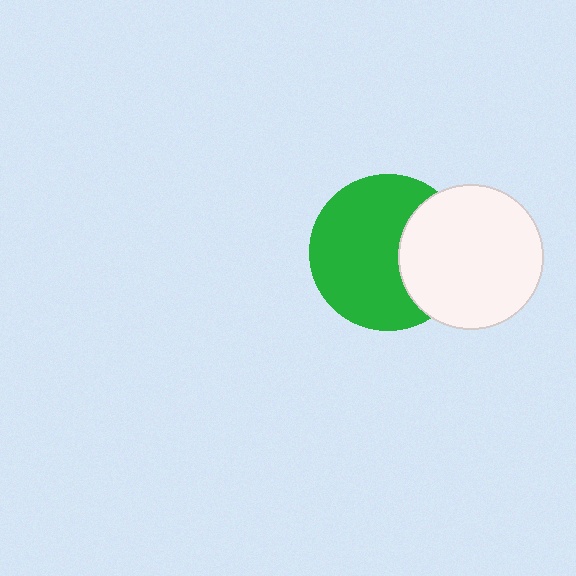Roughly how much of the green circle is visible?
Most of it is visible (roughly 68%).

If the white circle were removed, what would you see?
You would see the complete green circle.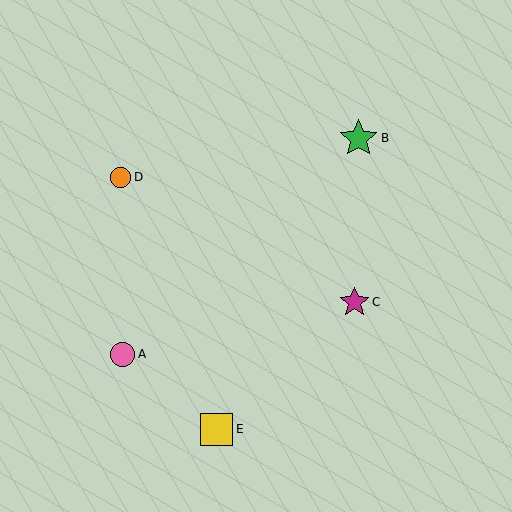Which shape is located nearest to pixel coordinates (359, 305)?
The magenta star (labeled C) at (355, 302) is nearest to that location.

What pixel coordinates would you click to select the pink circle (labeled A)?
Click at (123, 354) to select the pink circle A.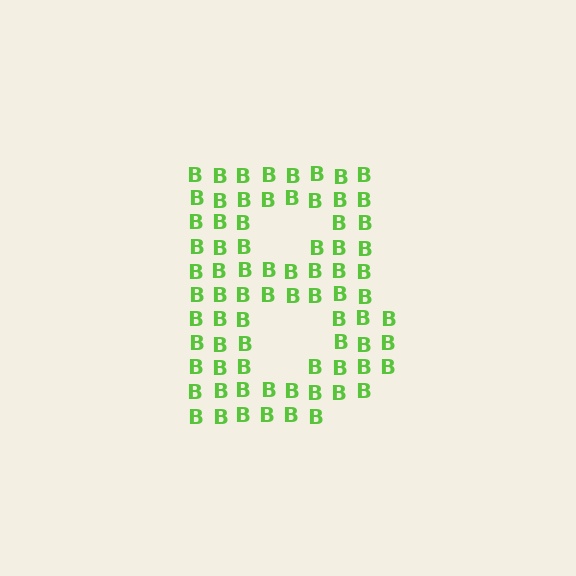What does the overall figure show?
The overall figure shows the letter B.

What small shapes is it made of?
It is made of small letter B's.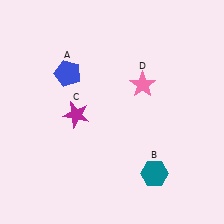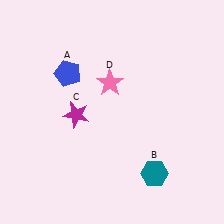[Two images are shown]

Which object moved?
The pink star (D) moved left.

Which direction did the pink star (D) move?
The pink star (D) moved left.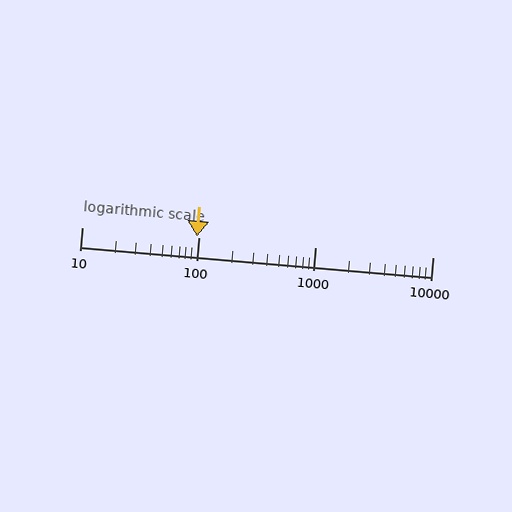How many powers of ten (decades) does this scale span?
The scale spans 3 decades, from 10 to 10000.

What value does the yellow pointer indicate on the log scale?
The pointer indicates approximately 97.